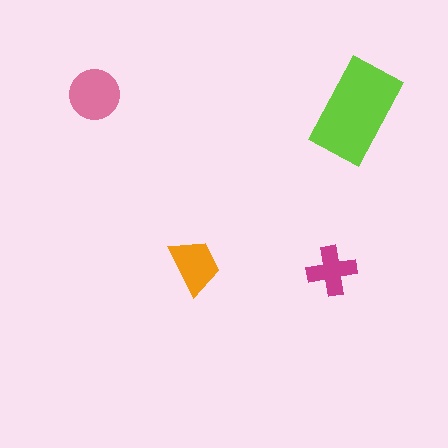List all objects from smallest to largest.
The magenta cross, the orange trapezoid, the pink circle, the lime rectangle.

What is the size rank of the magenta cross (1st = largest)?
4th.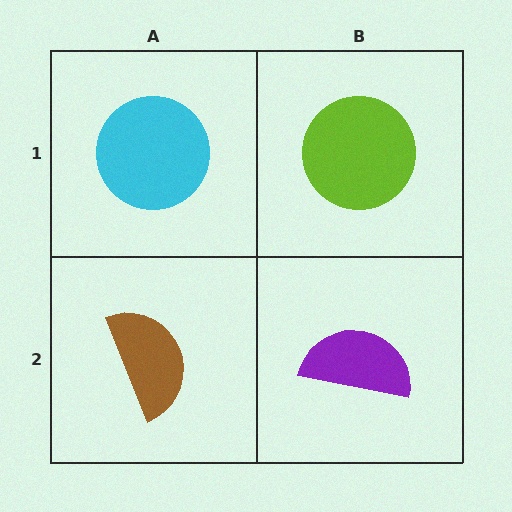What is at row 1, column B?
A lime circle.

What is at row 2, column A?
A brown semicircle.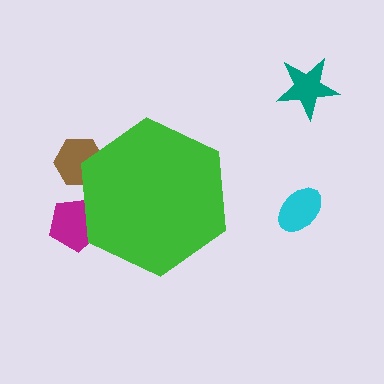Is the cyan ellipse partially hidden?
No, the cyan ellipse is fully visible.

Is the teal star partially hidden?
No, the teal star is fully visible.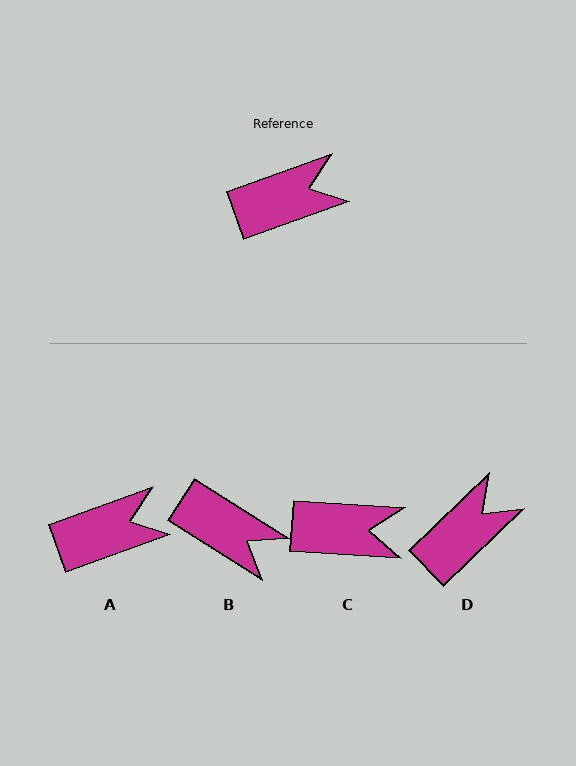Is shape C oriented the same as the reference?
No, it is off by about 23 degrees.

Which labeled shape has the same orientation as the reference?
A.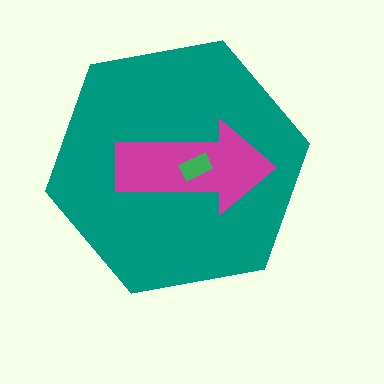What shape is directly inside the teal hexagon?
The magenta arrow.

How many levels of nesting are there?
3.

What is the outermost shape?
The teal hexagon.